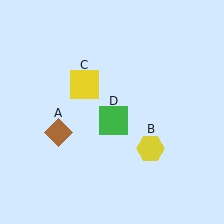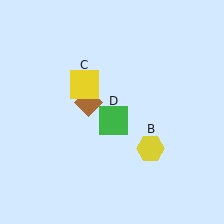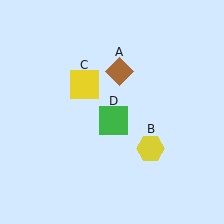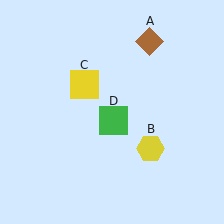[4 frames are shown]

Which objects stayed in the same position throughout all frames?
Yellow hexagon (object B) and yellow square (object C) and green square (object D) remained stationary.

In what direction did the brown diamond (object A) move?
The brown diamond (object A) moved up and to the right.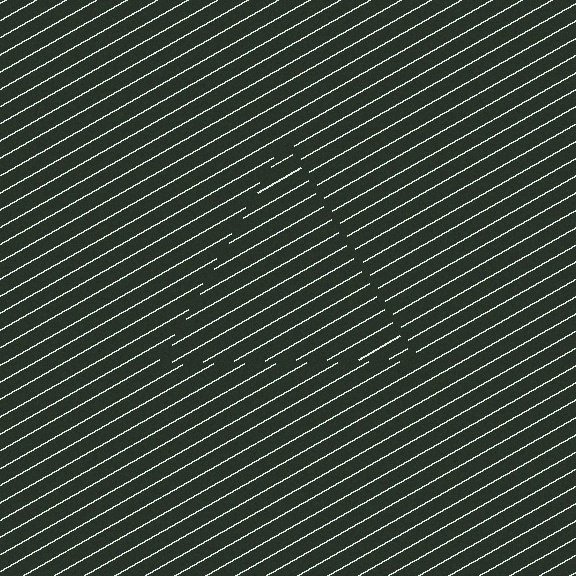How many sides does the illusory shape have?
3 sides — the line-ends trace a triangle.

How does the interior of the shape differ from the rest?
The interior of the shape contains the same grating, shifted by half a period — the contour is defined by the phase discontinuity where line-ends from the inner and outer gratings abut.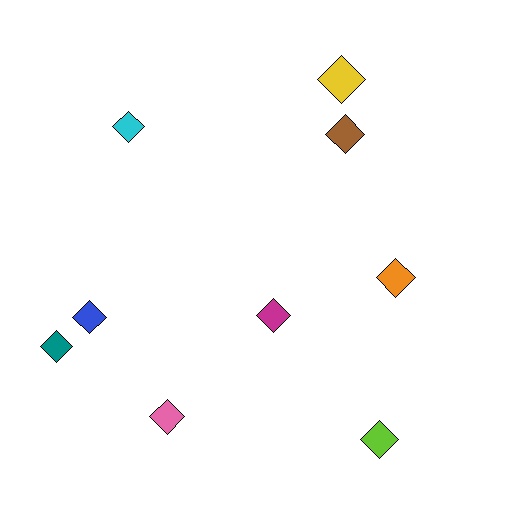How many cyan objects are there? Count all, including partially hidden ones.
There is 1 cyan object.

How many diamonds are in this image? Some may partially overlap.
There are 9 diamonds.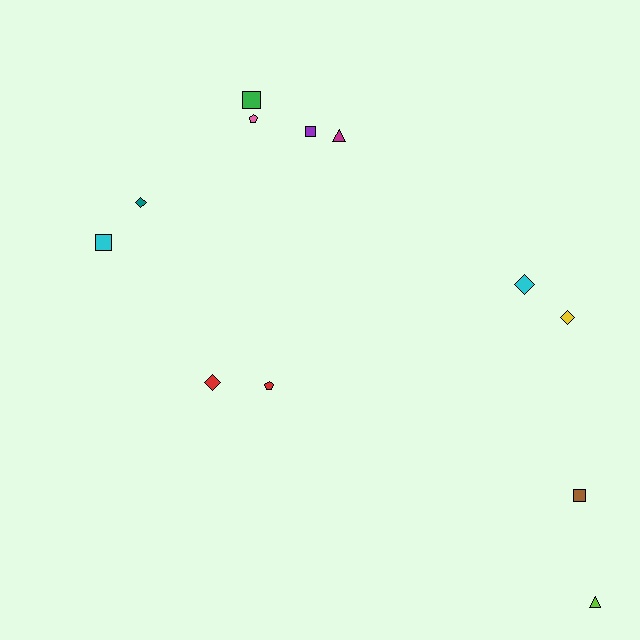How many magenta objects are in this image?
There is 1 magenta object.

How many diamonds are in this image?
There are 4 diamonds.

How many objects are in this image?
There are 12 objects.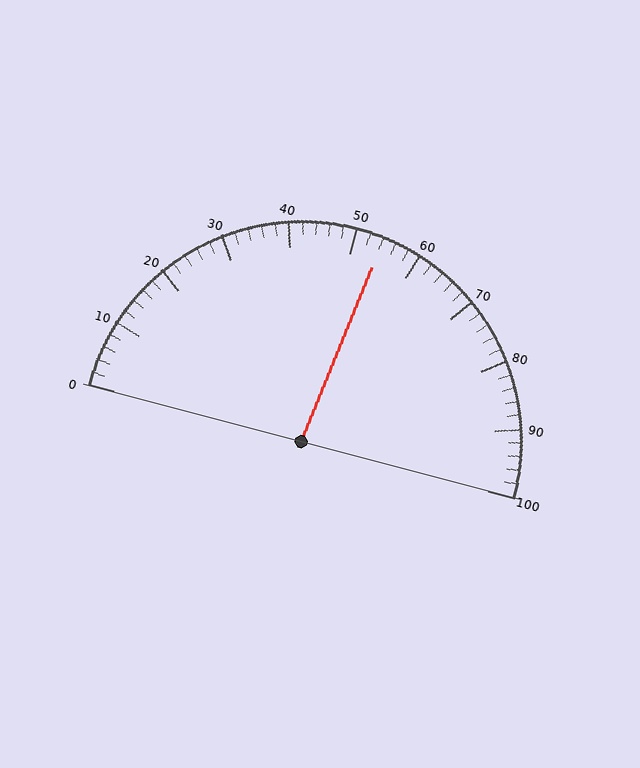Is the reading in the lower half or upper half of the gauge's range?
The reading is in the upper half of the range (0 to 100).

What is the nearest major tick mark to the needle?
The nearest major tick mark is 50.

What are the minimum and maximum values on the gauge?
The gauge ranges from 0 to 100.